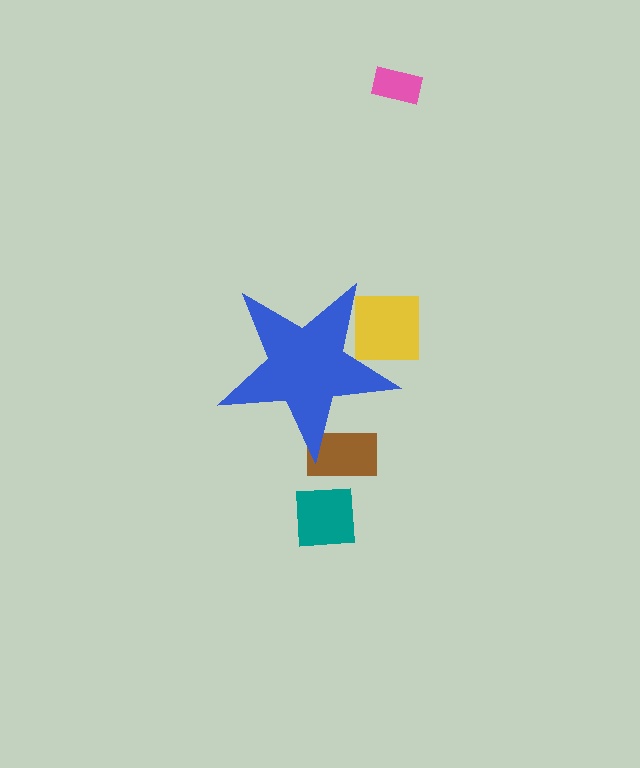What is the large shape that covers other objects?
A blue star.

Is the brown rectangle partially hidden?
Yes, the brown rectangle is partially hidden behind the blue star.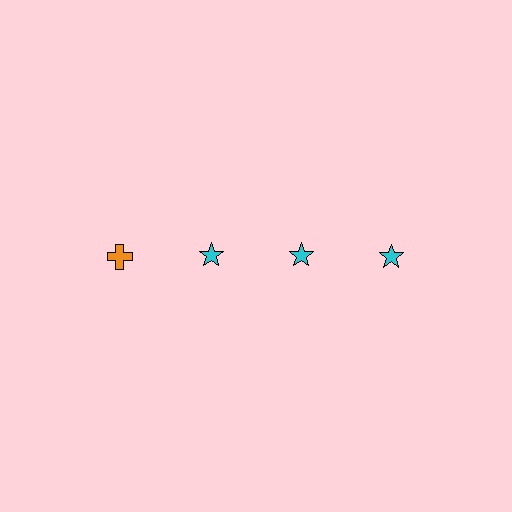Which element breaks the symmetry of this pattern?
The orange cross in the top row, leftmost column breaks the symmetry. All other shapes are cyan stars.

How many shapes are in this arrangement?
There are 4 shapes arranged in a grid pattern.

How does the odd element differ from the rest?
It differs in both color (orange instead of cyan) and shape (cross instead of star).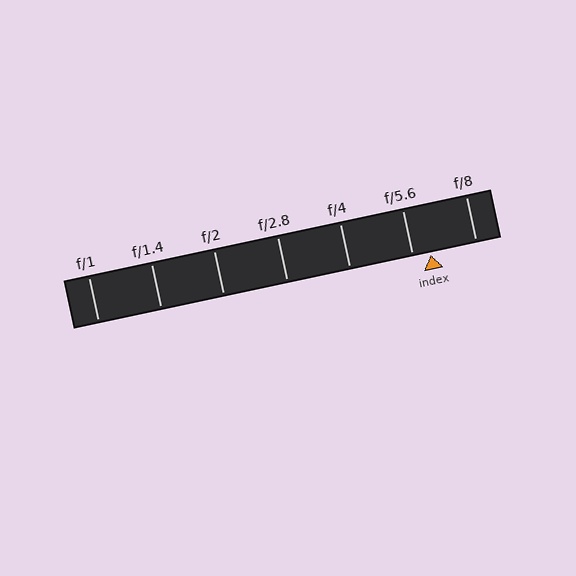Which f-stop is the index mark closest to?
The index mark is closest to f/5.6.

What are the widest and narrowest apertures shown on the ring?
The widest aperture shown is f/1 and the narrowest is f/8.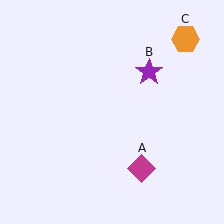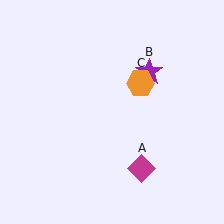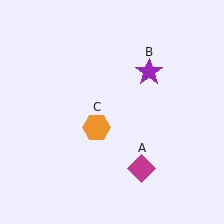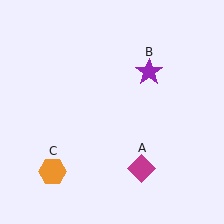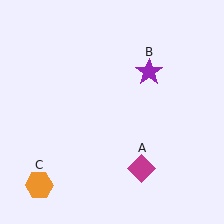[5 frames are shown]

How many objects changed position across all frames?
1 object changed position: orange hexagon (object C).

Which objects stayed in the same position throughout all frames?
Magenta diamond (object A) and purple star (object B) remained stationary.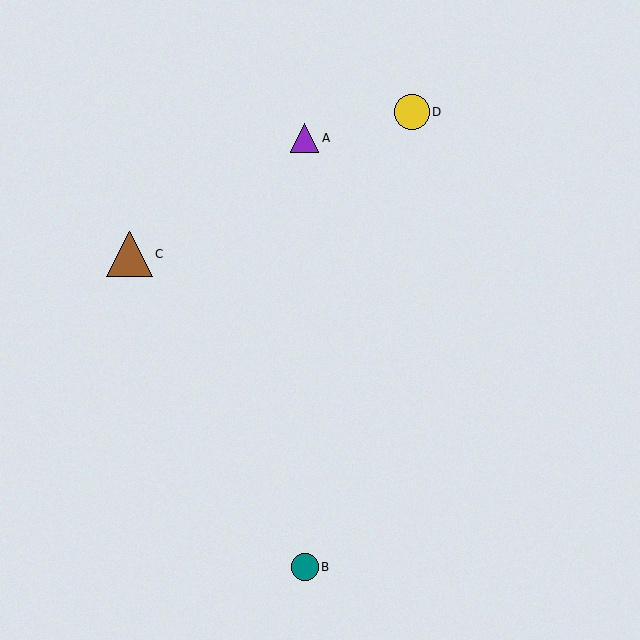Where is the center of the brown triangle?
The center of the brown triangle is at (130, 254).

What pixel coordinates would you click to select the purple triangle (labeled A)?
Click at (304, 138) to select the purple triangle A.